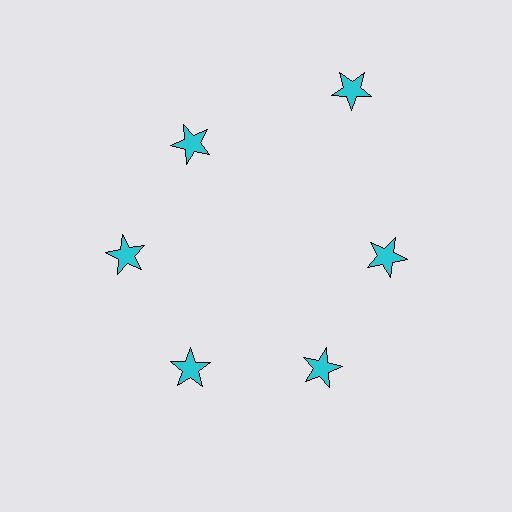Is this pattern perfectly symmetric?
No. The 6 cyan stars are arranged in a ring, but one element near the 1 o'clock position is pushed outward from the center, breaking the 6-fold rotational symmetry.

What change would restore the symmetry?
The symmetry would be restored by moving it inward, back onto the ring so that all 6 stars sit at equal angles and equal distance from the center.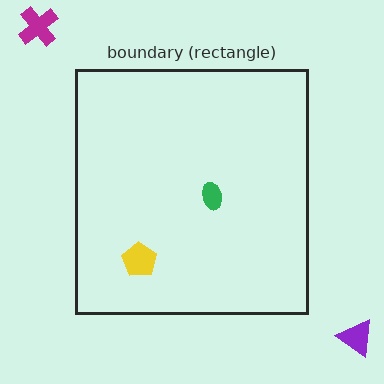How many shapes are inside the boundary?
2 inside, 2 outside.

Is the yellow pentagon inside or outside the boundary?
Inside.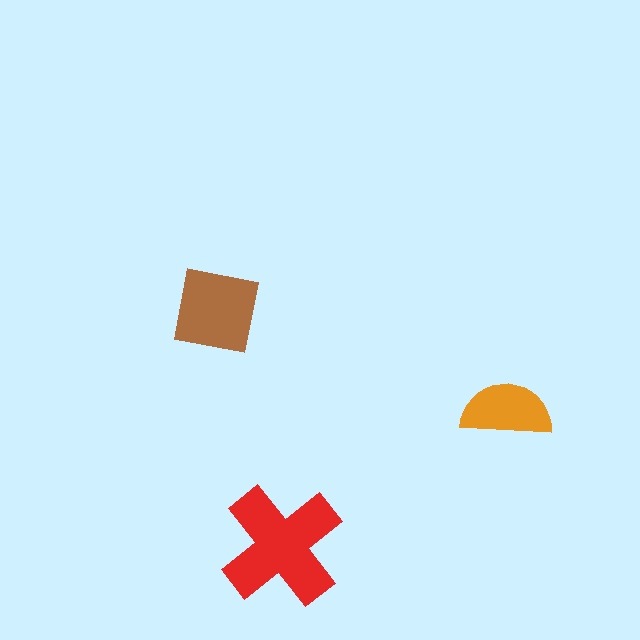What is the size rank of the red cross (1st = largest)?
1st.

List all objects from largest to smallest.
The red cross, the brown square, the orange semicircle.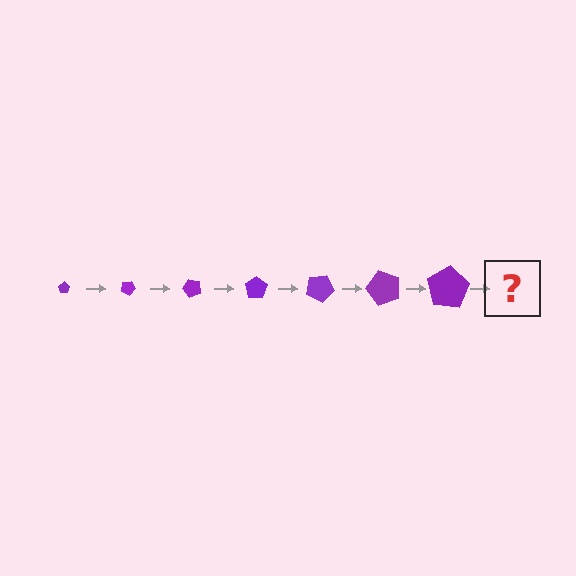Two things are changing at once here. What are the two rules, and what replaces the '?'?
The two rules are that the pentagon grows larger each step and it rotates 25 degrees each step. The '?' should be a pentagon, larger than the previous one and rotated 175 degrees from the start.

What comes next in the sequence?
The next element should be a pentagon, larger than the previous one and rotated 175 degrees from the start.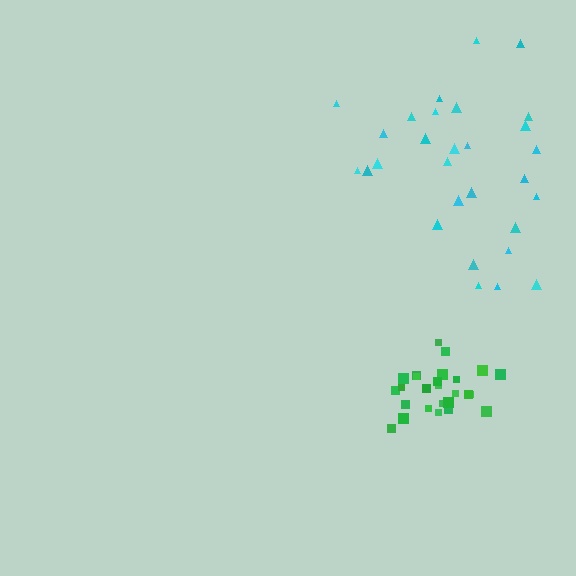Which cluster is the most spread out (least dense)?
Cyan.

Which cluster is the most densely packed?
Green.